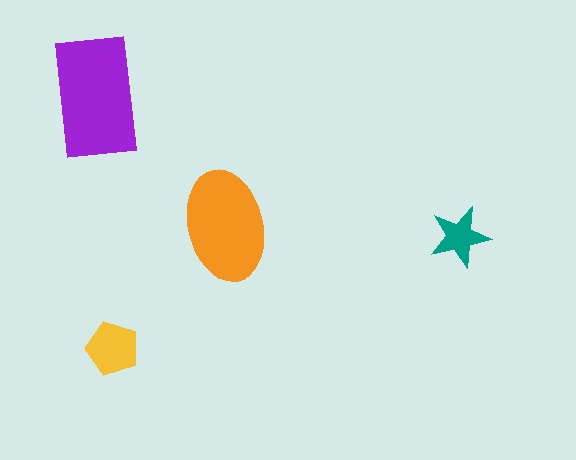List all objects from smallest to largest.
The teal star, the yellow pentagon, the orange ellipse, the purple rectangle.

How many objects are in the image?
There are 4 objects in the image.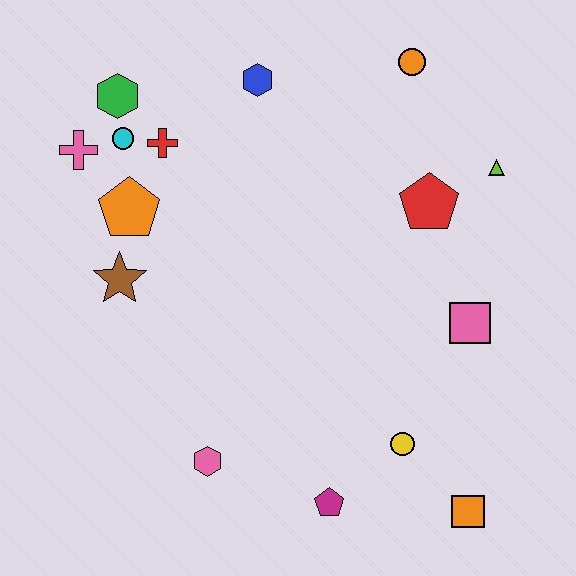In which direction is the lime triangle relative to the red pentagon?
The lime triangle is to the right of the red pentagon.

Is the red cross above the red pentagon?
Yes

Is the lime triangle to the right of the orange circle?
Yes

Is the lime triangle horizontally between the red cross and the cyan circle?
No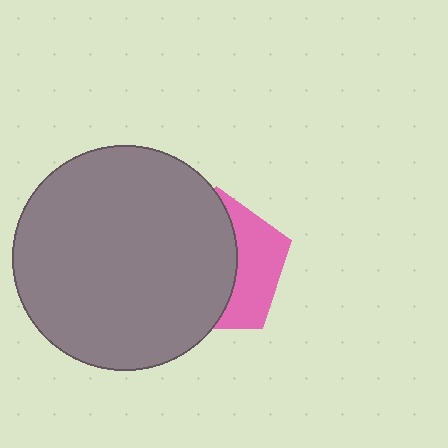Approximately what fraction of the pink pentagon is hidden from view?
Roughly 63% of the pink pentagon is hidden behind the gray circle.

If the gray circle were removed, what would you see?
You would see the complete pink pentagon.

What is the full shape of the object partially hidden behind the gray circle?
The partially hidden object is a pink pentagon.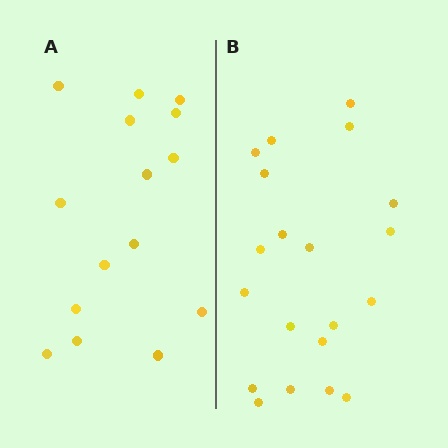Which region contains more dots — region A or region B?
Region B (the right region) has more dots.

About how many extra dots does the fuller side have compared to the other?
Region B has about 5 more dots than region A.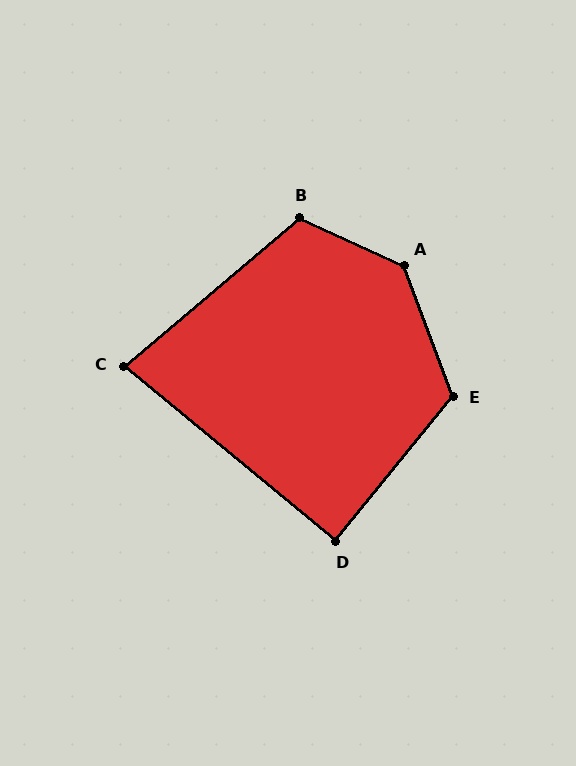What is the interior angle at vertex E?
Approximately 121 degrees (obtuse).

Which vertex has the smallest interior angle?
C, at approximately 80 degrees.